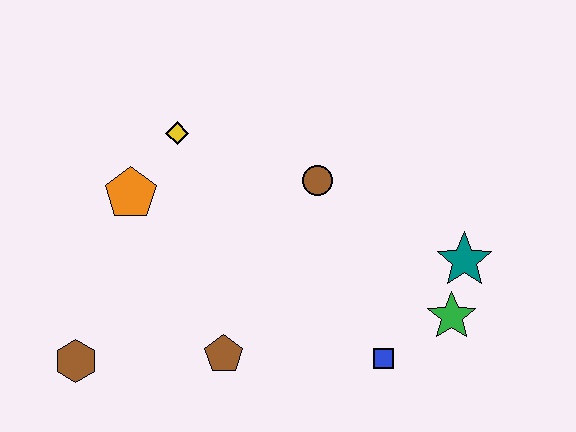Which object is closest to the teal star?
The green star is closest to the teal star.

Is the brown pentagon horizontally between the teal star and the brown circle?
No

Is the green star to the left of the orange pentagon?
No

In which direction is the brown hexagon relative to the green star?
The brown hexagon is to the left of the green star.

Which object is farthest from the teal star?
The brown hexagon is farthest from the teal star.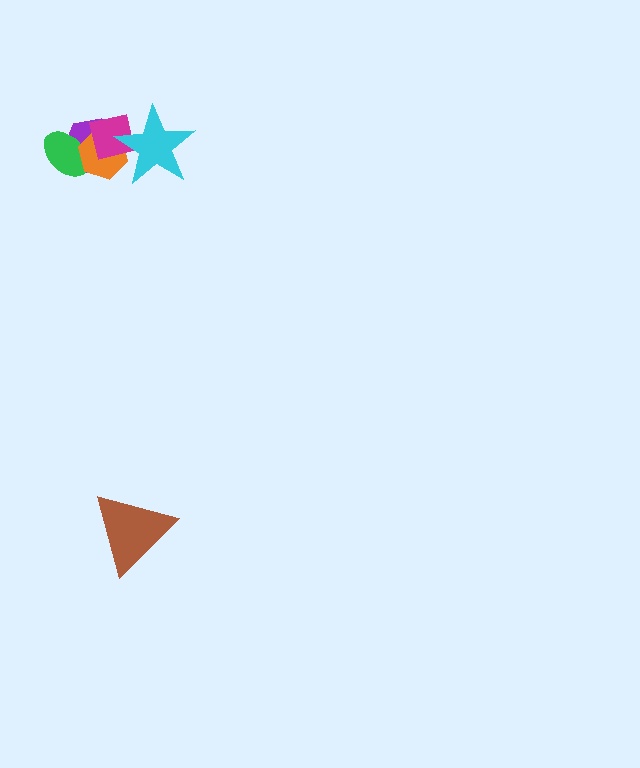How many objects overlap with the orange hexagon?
4 objects overlap with the orange hexagon.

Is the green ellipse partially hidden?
Yes, it is partially covered by another shape.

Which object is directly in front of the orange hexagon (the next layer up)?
The magenta square is directly in front of the orange hexagon.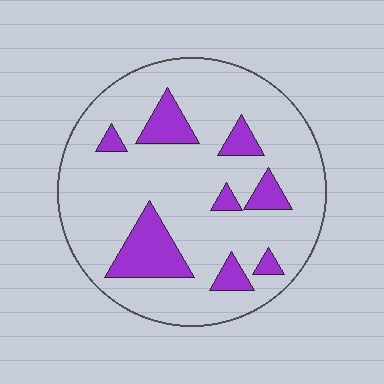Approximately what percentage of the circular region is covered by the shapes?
Approximately 15%.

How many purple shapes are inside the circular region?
8.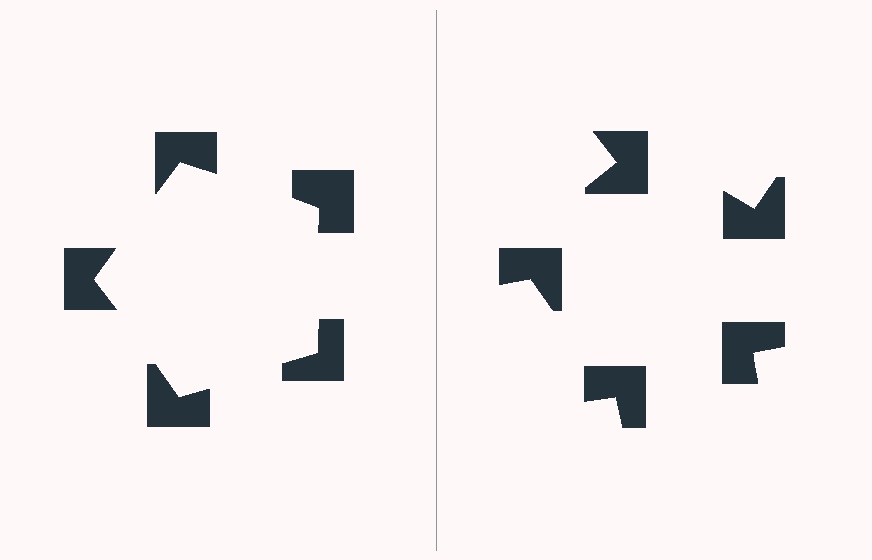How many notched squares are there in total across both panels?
10 — 5 on each side.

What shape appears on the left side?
An illusory pentagon.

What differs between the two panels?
The notched squares are positioned identically on both sides; only the wedge orientations differ. On the left they align to a pentagon; on the right they are misaligned.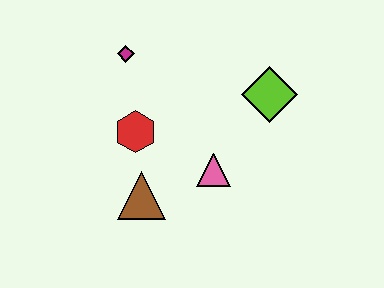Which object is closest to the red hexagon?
The brown triangle is closest to the red hexagon.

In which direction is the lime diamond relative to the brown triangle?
The lime diamond is to the right of the brown triangle.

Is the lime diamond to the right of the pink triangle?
Yes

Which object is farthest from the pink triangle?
The magenta diamond is farthest from the pink triangle.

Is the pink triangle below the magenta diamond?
Yes